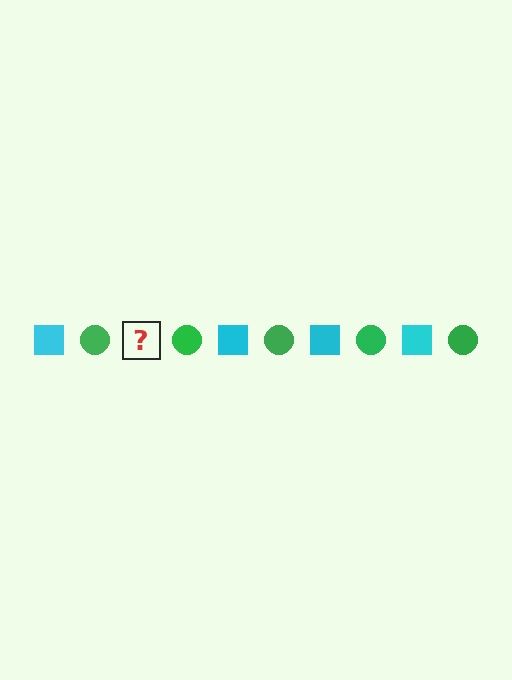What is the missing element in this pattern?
The missing element is a cyan square.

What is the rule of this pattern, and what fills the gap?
The rule is that the pattern alternates between cyan square and green circle. The gap should be filled with a cyan square.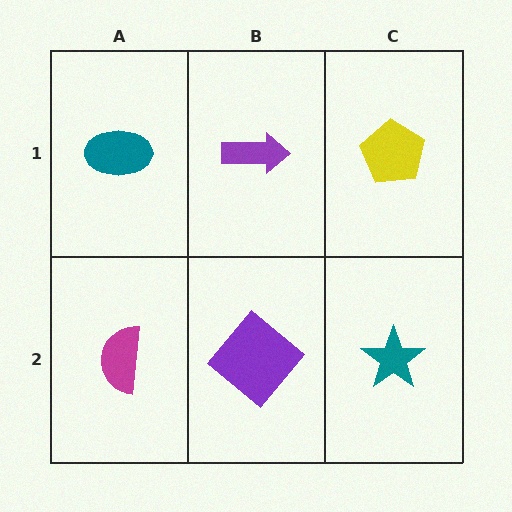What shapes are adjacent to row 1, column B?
A purple diamond (row 2, column B), a teal ellipse (row 1, column A), a yellow pentagon (row 1, column C).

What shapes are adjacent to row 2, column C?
A yellow pentagon (row 1, column C), a purple diamond (row 2, column B).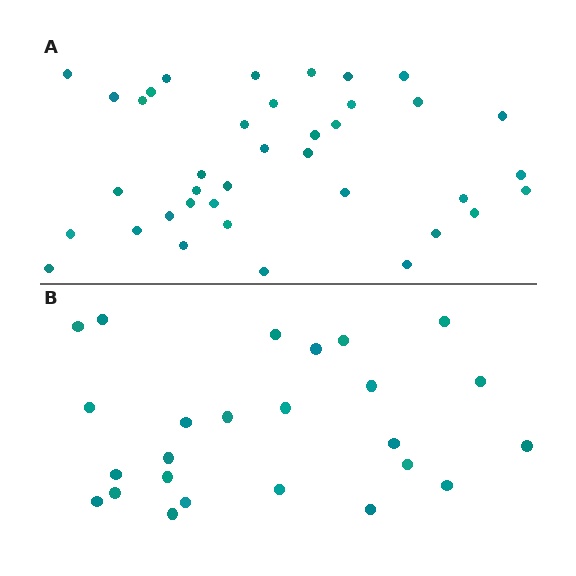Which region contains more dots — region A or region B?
Region A (the top region) has more dots.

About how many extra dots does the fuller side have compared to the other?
Region A has approximately 15 more dots than region B.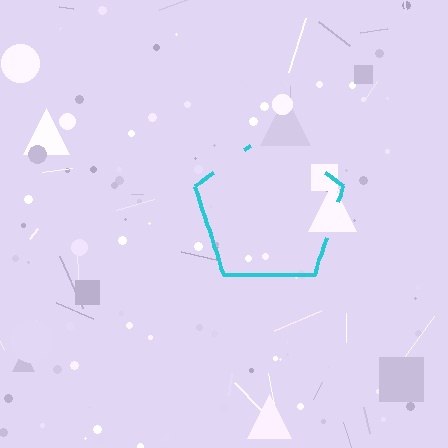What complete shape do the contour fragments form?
The contour fragments form a pentagon.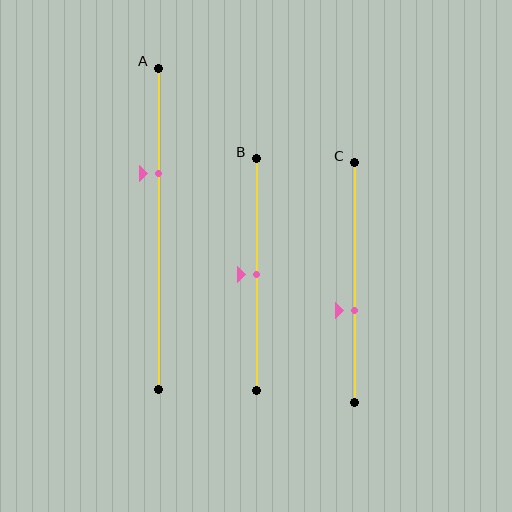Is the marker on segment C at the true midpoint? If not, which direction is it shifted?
No, the marker on segment C is shifted downward by about 12% of the segment length.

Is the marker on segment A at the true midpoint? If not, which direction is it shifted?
No, the marker on segment A is shifted upward by about 17% of the segment length.